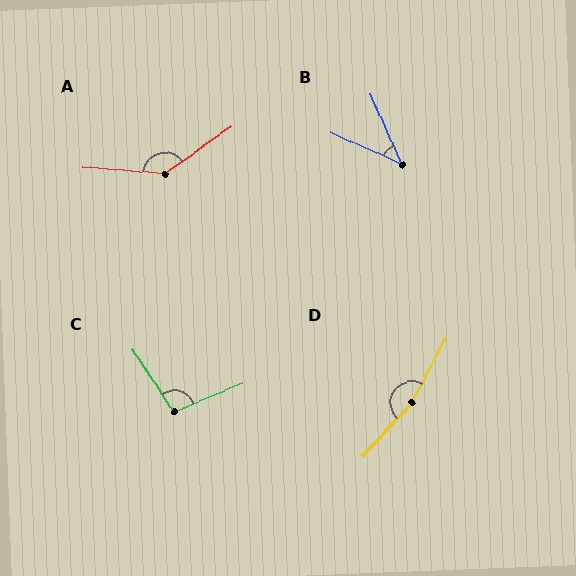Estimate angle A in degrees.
Approximately 140 degrees.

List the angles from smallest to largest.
B (42°), C (101°), A (140°), D (166°).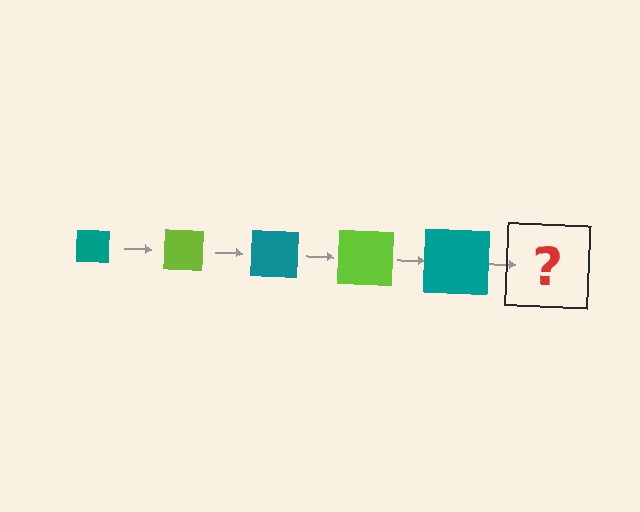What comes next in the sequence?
The next element should be a lime square, larger than the previous one.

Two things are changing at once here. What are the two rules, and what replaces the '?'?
The two rules are that the square grows larger each step and the color cycles through teal and lime. The '?' should be a lime square, larger than the previous one.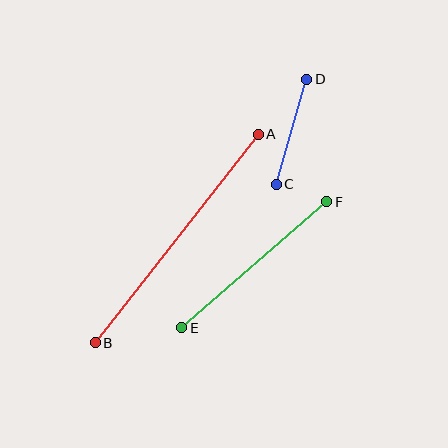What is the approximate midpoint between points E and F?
The midpoint is at approximately (254, 265) pixels.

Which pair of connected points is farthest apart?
Points A and B are farthest apart.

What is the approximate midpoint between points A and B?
The midpoint is at approximately (177, 238) pixels.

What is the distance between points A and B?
The distance is approximately 265 pixels.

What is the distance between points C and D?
The distance is approximately 109 pixels.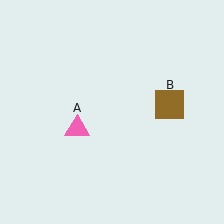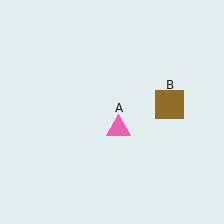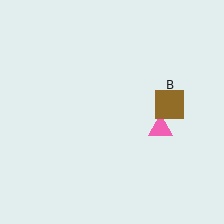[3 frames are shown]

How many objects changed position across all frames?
1 object changed position: pink triangle (object A).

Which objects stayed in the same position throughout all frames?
Brown square (object B) remained stationary.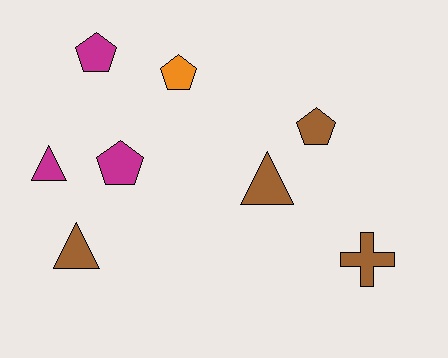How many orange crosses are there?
There are no orange crosses.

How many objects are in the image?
There are 8 objects.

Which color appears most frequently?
Brown, with 4 objects.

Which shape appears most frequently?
Pentagon, with 4 objects.